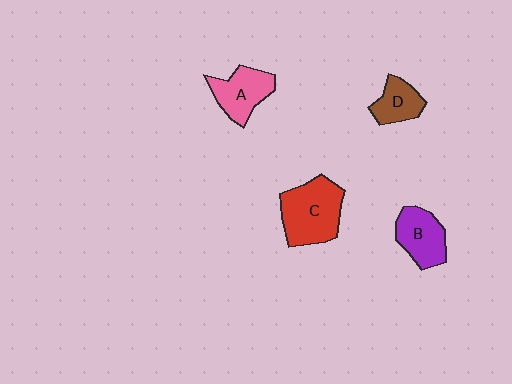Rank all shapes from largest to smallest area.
From largest to smallest: C (red), A (pink), B (purple), D (brown).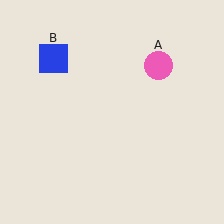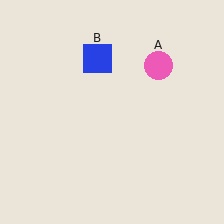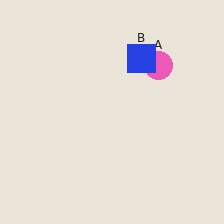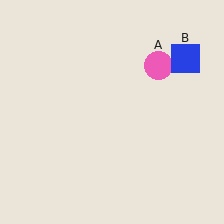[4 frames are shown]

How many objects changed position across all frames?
1 object changed position: blue square (object B).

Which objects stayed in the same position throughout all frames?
Pink circle (object A) remained stationary.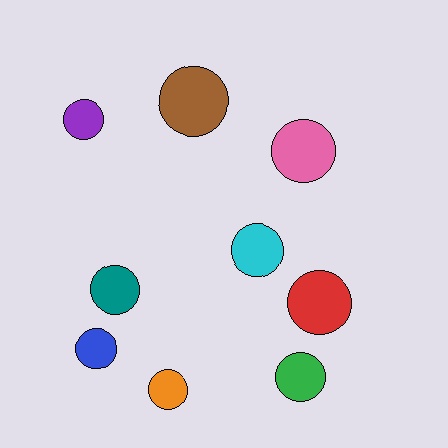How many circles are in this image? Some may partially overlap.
There are 9 circles.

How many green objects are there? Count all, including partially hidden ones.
There is 1 green object.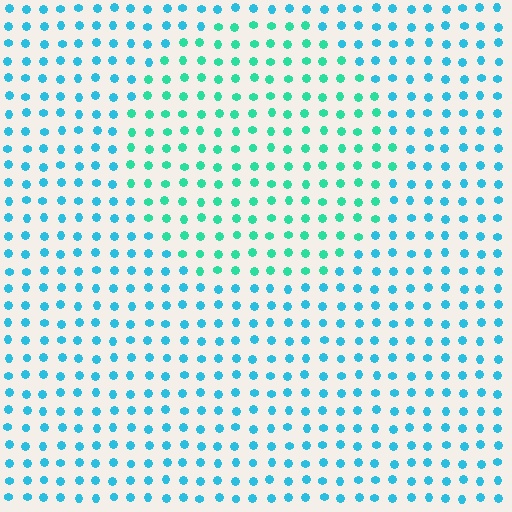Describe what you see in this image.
The image is filled with small cyan elements in a uniform arrangement. A circle-shaped region is visible where the elements are tinted to a slightly different hue, forming a subtle color boundary.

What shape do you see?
I see a circle.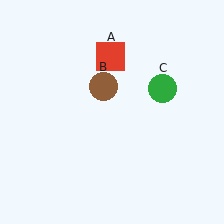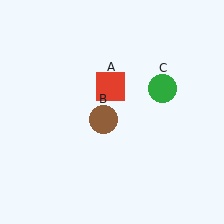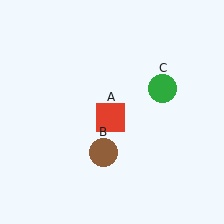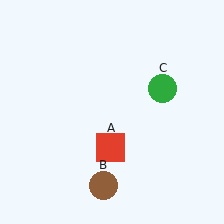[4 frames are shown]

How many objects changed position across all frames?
2 objects changed position: red square (object A), brown circle (object B).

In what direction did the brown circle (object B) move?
The brown circle (object B) moved down.